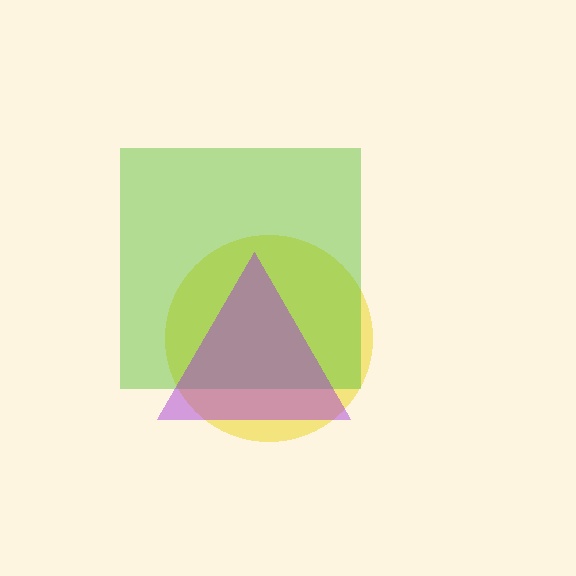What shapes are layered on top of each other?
The layered shapes are: a yellow circle, a lime square, a purple triangle.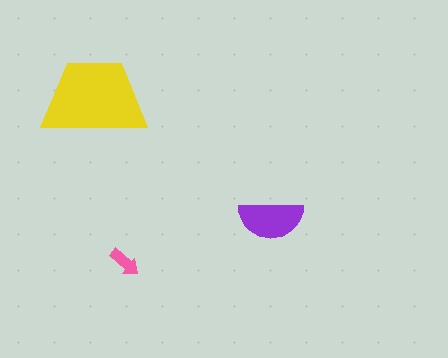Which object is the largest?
The yellow trapezoid.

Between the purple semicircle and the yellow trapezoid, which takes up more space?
The yellow trapezoid.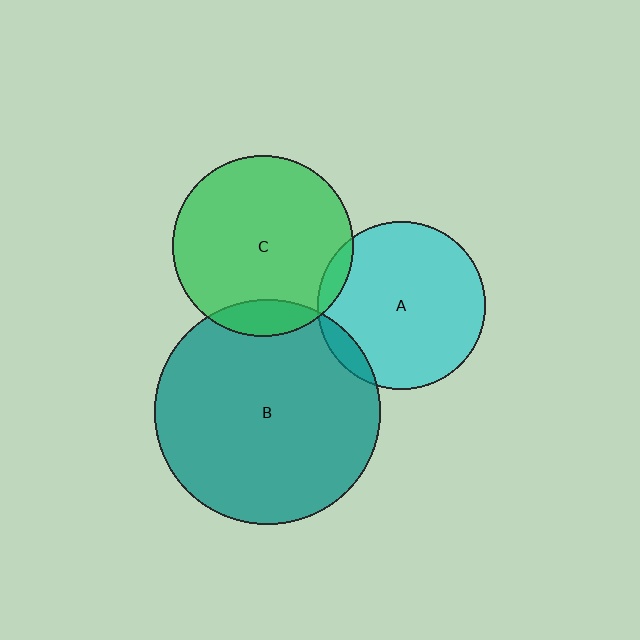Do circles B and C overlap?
Yes.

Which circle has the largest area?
Circle B (teal).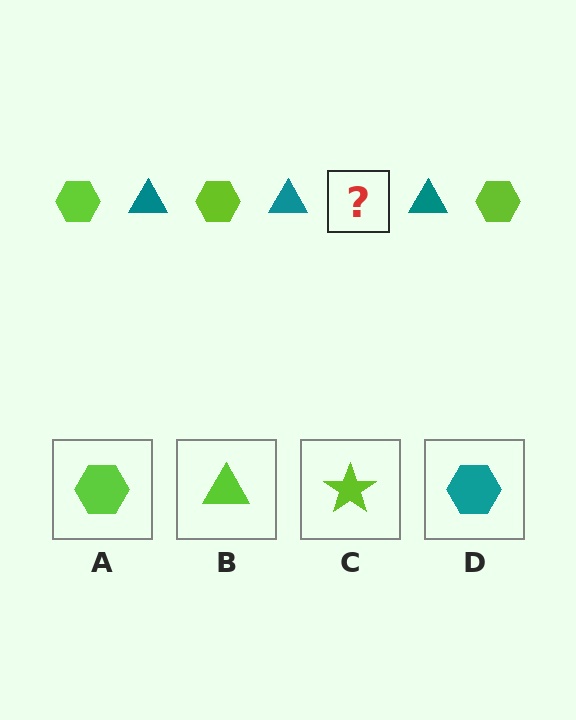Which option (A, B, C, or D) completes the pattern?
A.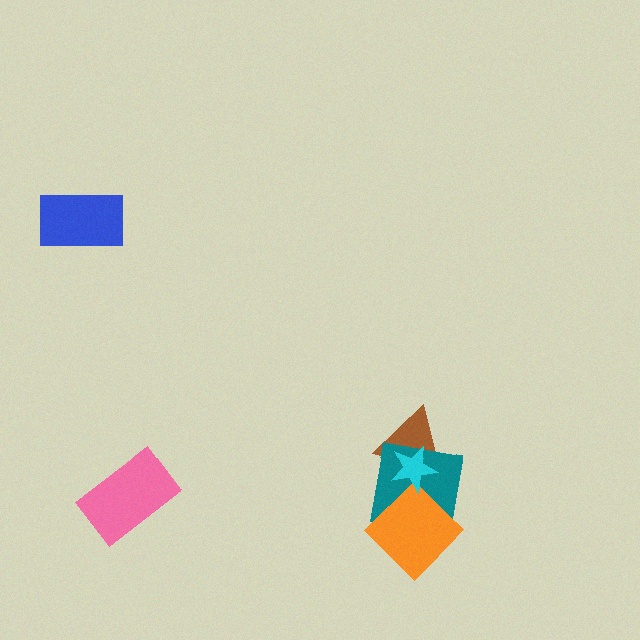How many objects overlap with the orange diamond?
2 objects overlap with the orange diamond.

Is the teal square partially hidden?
Yes, it is partially covered by another shape.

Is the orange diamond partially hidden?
Yes, it is partially covered by another shape.